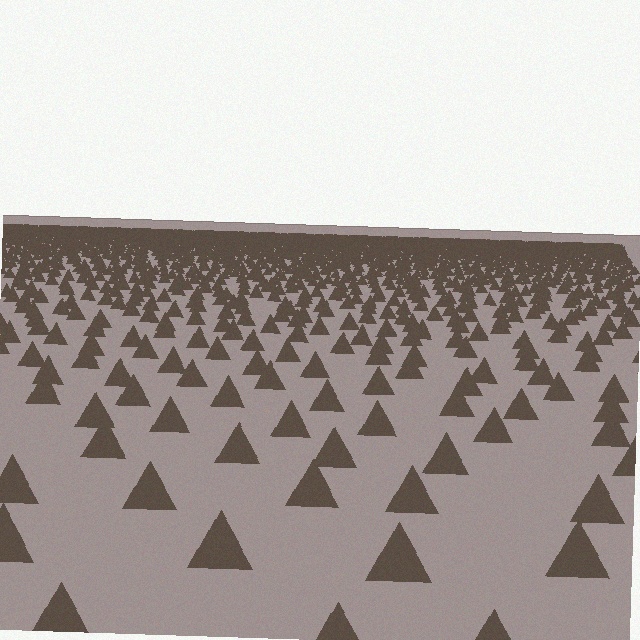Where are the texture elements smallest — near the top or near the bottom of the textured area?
Near the top.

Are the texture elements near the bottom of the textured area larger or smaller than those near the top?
Larger. Near the bottom, elements are closer to the viewer and appear at a bigger on-screen size.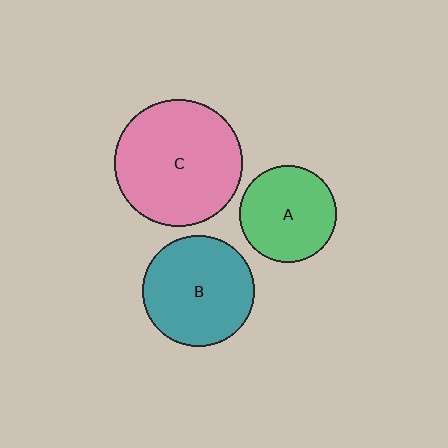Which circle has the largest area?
Circle C (pink).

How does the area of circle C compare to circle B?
Approximately 1.3 times.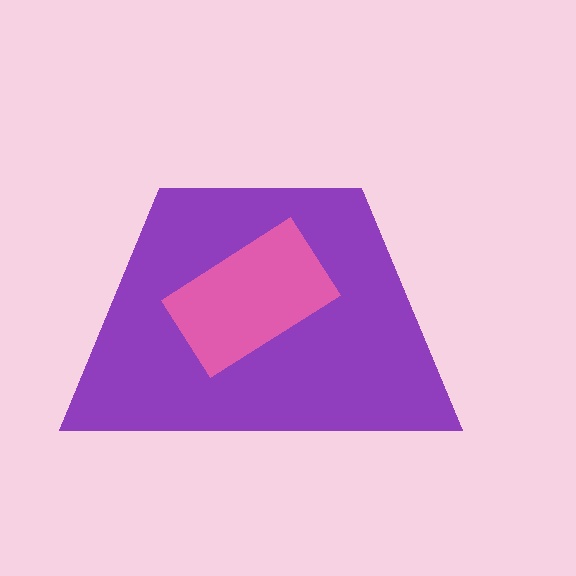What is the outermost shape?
The purple trapezoid.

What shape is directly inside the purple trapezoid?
The pink rectangle.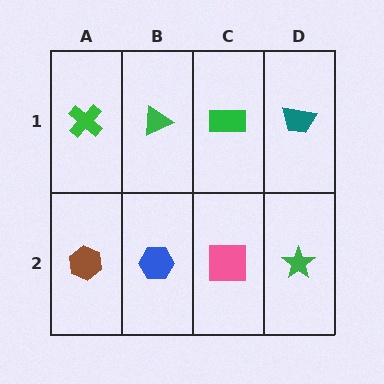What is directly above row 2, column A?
A green cross.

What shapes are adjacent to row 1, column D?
A green star (row 2, column D), a green rectangle (row 1, column C).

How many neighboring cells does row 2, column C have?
3.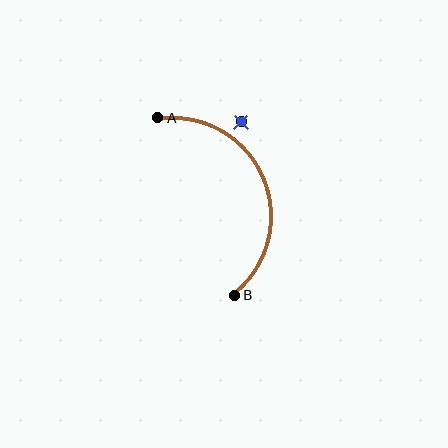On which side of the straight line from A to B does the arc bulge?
The arc bulges to the right of the straight line connecting A and B.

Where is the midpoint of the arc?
The arc midpoint is the point on the curve farthest from the straight line joining A and B. It sits to the right of that line.